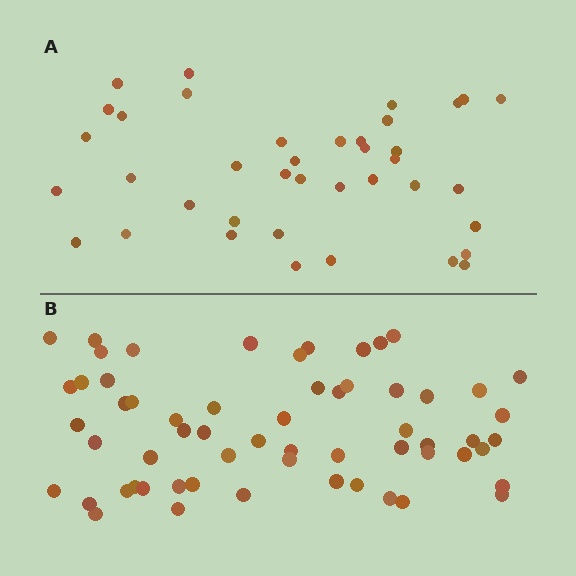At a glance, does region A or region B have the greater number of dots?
Region B (the bottom region) has more dots.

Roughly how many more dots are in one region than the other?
Region B has approximately 20 more dots than region A.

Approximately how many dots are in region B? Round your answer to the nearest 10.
About 60 dots.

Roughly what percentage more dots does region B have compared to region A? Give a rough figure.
About 55% more.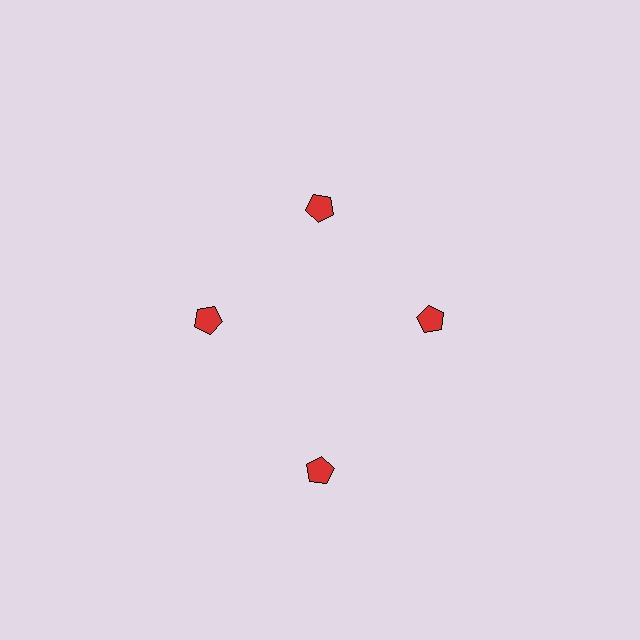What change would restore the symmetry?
The symmetry would be restored by moving it inward, back onto the ring so that all 4 pentagons sit at equal angles and equal distance from the center.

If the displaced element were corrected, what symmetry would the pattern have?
It would have 4-fold rotational symmetry — the pattern would map onto itself every 90 degrees.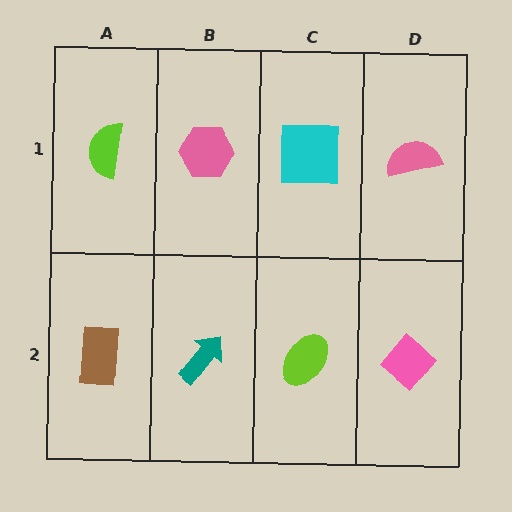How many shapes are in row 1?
4 shapes.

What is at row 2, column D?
A pink diamond.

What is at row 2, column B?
A teal arrow.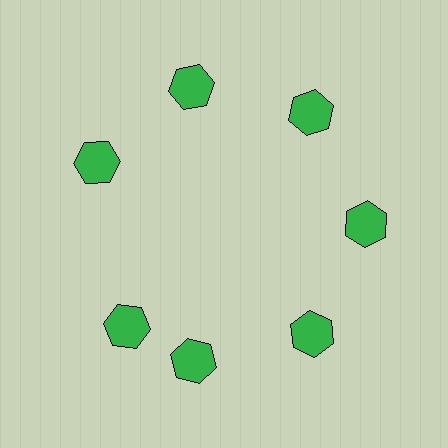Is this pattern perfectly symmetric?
No. The 7 green hexagons are arranged in a ring, but one element near the 8 o'clock position is rotated out of alignment along the ring, breaking the 7-fold rotational symmetry.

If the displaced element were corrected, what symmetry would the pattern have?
It would have 7-fold rotational symmetry — the pattern would map onto itself every 51 degrees.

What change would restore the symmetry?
The symmetry would be restored by rotating it back into even spacing with its neighbors so that all 7 hexagons sit at equal angles and equal distance from the center.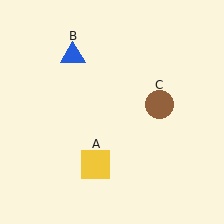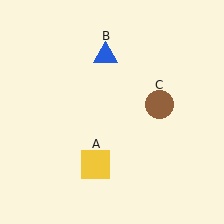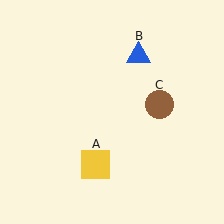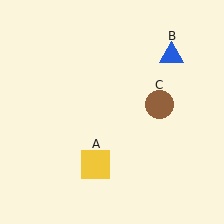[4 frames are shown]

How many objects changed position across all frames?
1 object changed position: blue triangle (object B).